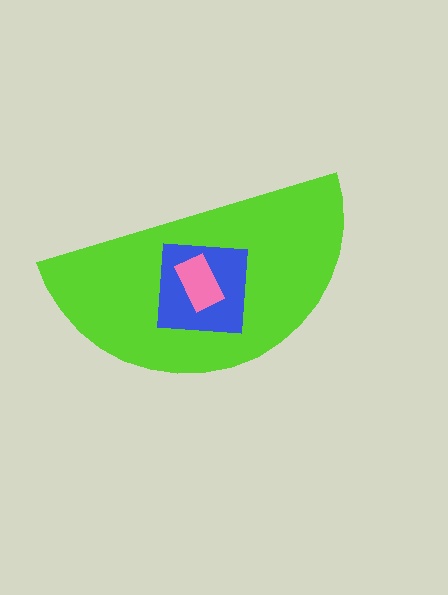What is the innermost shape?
The pink rectangle.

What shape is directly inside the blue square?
The pink rectangle.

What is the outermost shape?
The lime semicircle.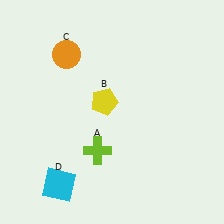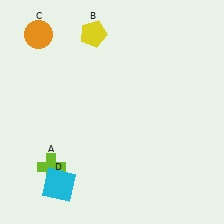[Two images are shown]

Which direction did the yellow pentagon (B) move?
The yellow pentagon (B) moved up.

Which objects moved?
The objects that moved are: the lime cross (A), the yellow pentagon (B), the orange circle (C).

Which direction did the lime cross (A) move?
The lime cross (A) moved left.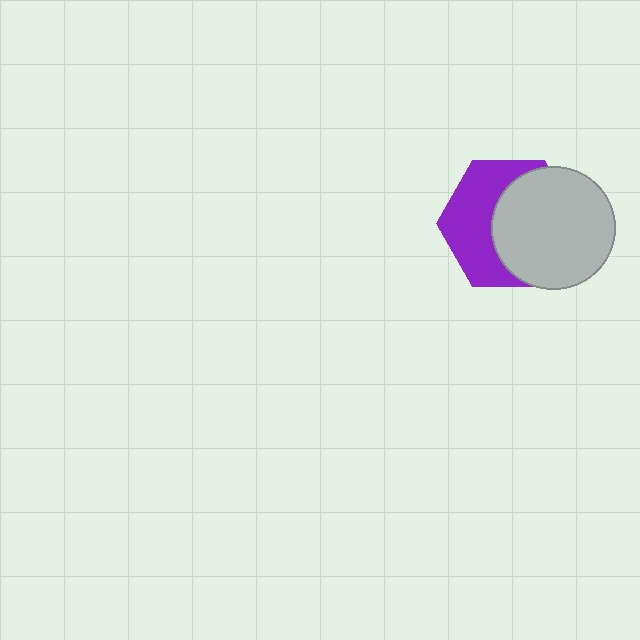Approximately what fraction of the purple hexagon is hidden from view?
Roughly 53% of the purple hexagon is hidden behind the light gray circle.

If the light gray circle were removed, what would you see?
You would see the complete purple hexagon.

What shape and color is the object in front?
The object in front is a light gray circle.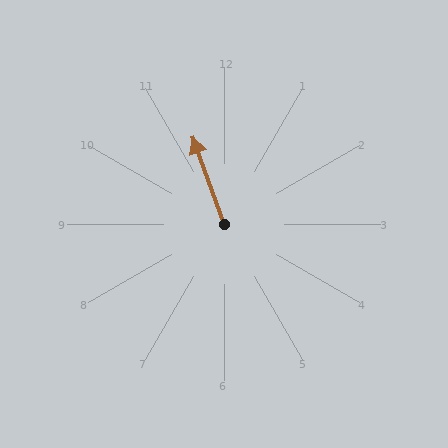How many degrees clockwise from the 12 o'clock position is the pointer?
Approximately 340 degrees.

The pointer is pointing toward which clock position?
Roughly 11 o'clock.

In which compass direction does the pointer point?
North.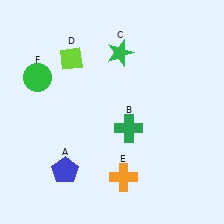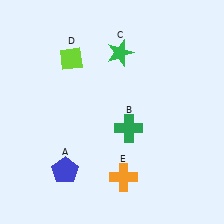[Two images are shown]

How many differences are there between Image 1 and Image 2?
There is 1 difference between the two images.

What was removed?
The green circle (F) was removed in Image 2.